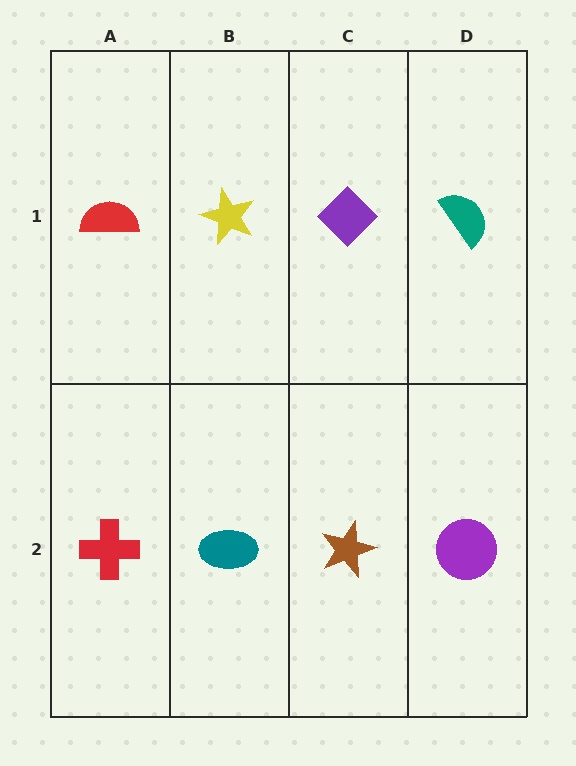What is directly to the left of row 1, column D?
A purple diamond.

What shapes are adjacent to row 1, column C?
A brown star (row 2, column C), a yellow star (row 1, column B), a teal semicircle (row 1, column D).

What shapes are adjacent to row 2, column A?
A red semicircle (row 1, column A), a teal ellipse (row 2, column B).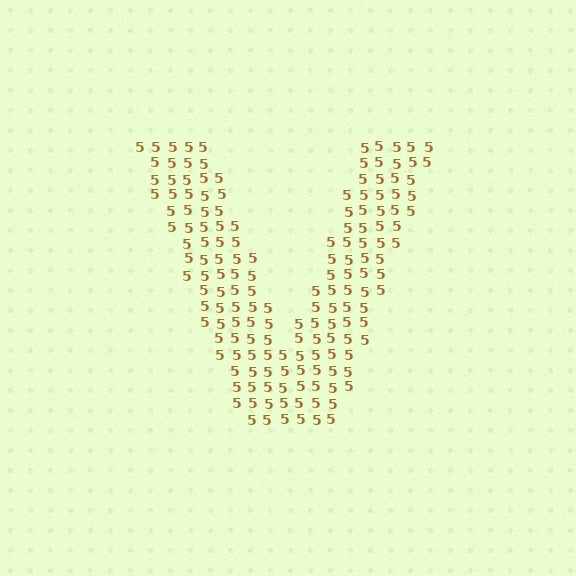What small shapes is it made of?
It is made of small digit 5's.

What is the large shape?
The large shape is the letter V.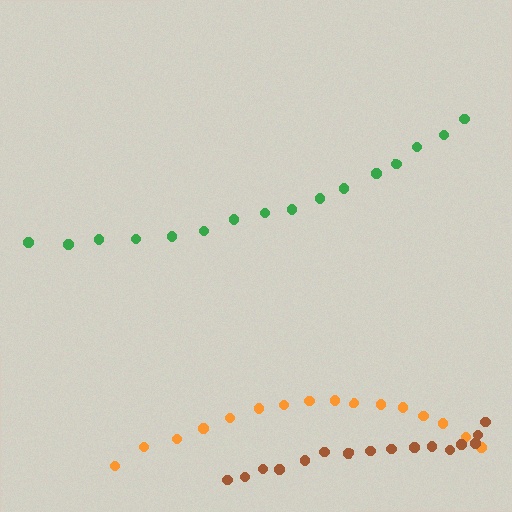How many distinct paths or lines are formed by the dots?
There are 3 distinct paths.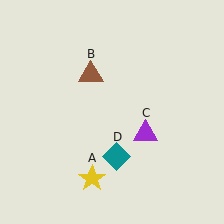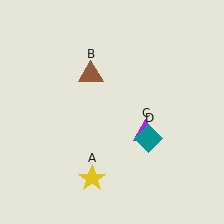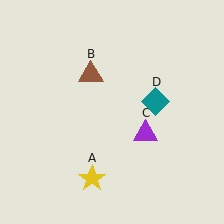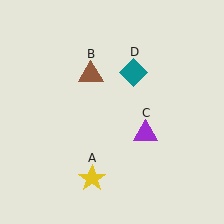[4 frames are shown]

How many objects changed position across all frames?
1 object changed position: teal diamond (object D).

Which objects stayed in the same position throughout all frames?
Yellow star (object A) and brown triangle (object B) and purple triangle (object C) remained stationary.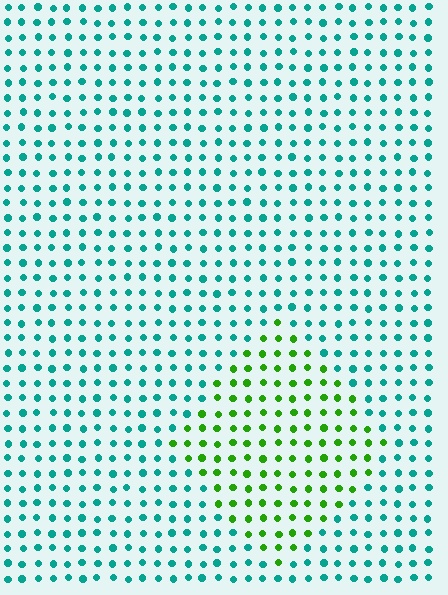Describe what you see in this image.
The image is filled with small teal elements in a uniform arrangement. A diamond-shaped region is visible where the elements are tinted to a slightly different hue, forming a subtle color boundary.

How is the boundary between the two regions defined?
The boundary is defined purely by a slight shift in hue (about 63 degrees). Spacing, size, and orientation are identical on both sides.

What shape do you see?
I see a diamond.